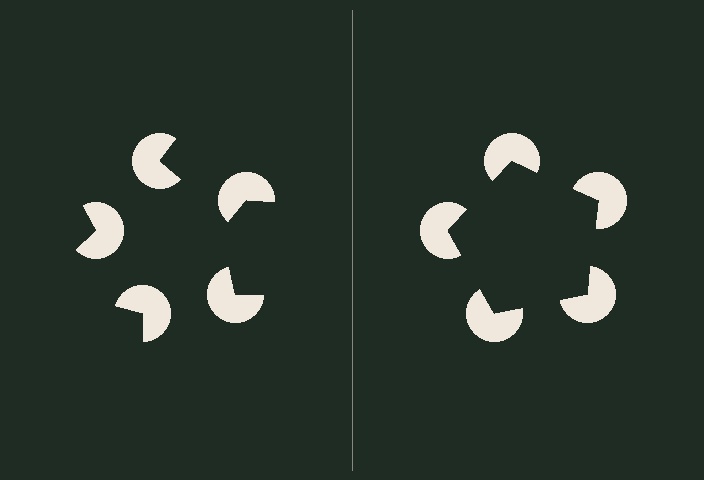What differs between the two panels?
The pac-man discs are positioned identically on both sides; only the wedge orientations differ. On the right they align to a pentagon; on the left they are misaligned.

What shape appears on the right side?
An illusory pentagon.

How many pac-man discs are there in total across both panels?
10 — 5 on each side.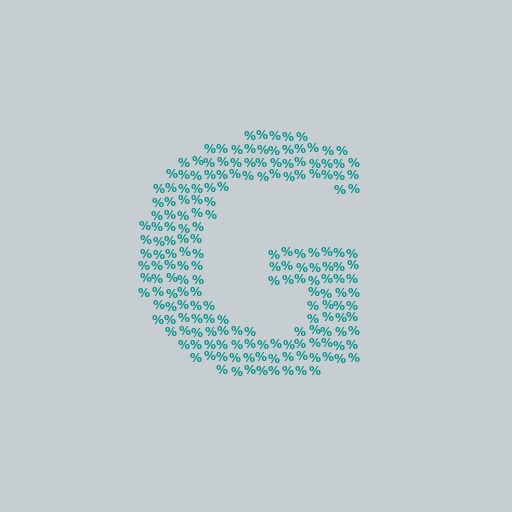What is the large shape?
The large shape is the letter G.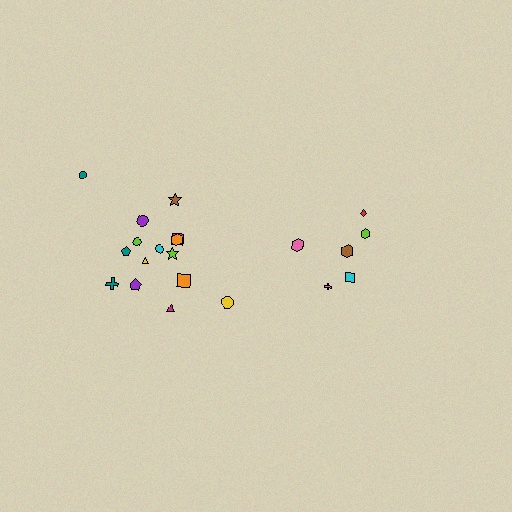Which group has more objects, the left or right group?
The left group.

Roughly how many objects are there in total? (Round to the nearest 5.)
Roughly 20 objects in total.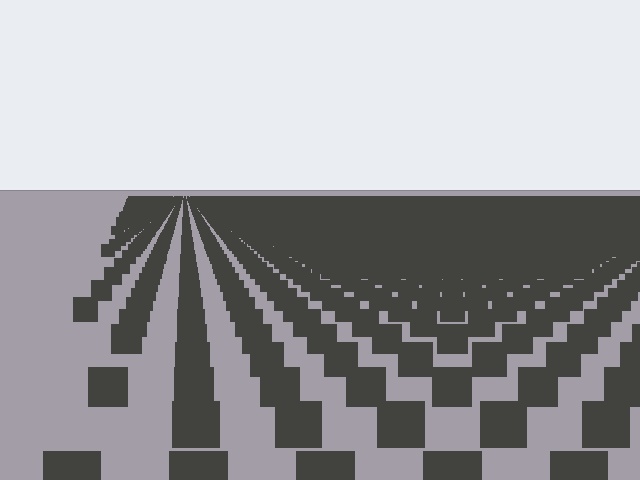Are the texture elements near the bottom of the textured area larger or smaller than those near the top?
Larger. Near the bottom, elements are closer to the viewer and appear at a bigger on-screen size.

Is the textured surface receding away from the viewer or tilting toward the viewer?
The surface is receding away from the viewer. Texture elements get smaller and denser toward the top.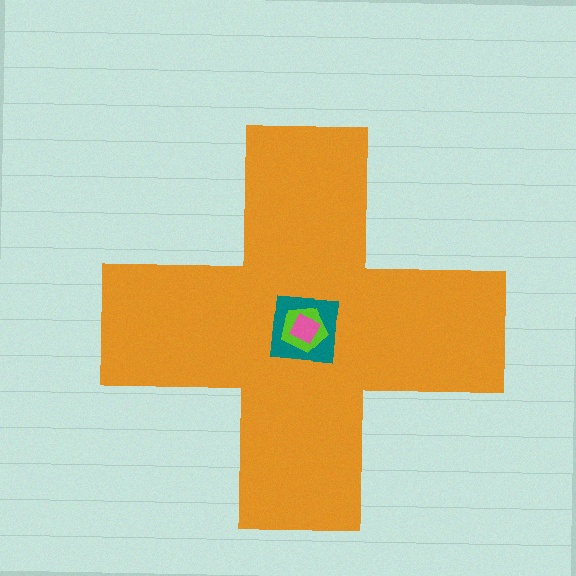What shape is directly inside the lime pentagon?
The pink diamond.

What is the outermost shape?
The orange cross.